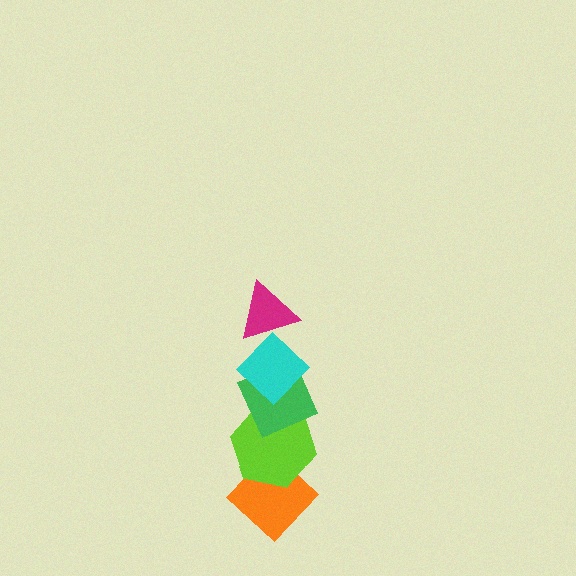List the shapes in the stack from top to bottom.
From top to bottom: the magenta triangle, the cyan diamond, the green diamond, the lime hexagon, the orange diamond.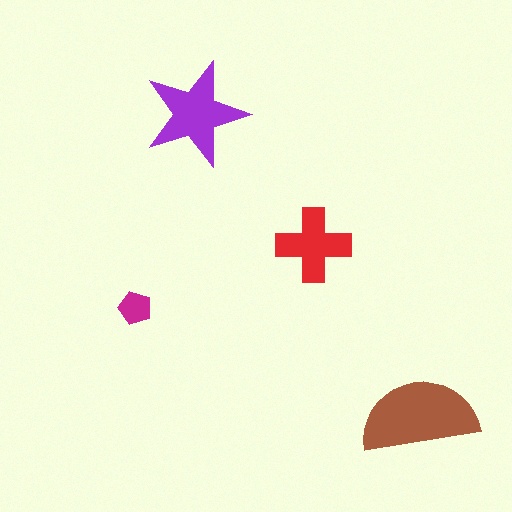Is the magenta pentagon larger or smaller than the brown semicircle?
Smaller.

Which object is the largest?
The brown semicircle.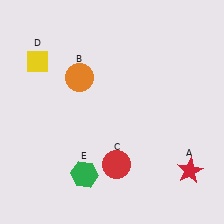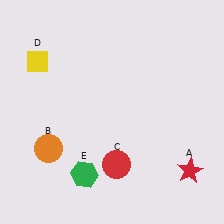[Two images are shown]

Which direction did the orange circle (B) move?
The orange circle (B) moved down.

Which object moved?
The orange circle (B) moved down.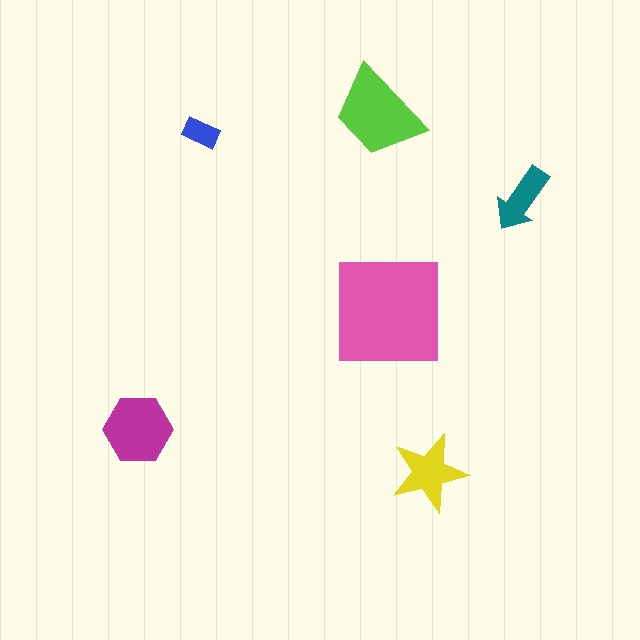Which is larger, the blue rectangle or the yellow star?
The yellow star.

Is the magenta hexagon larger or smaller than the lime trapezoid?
Smaller.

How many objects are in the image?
There are 6 objects in the image.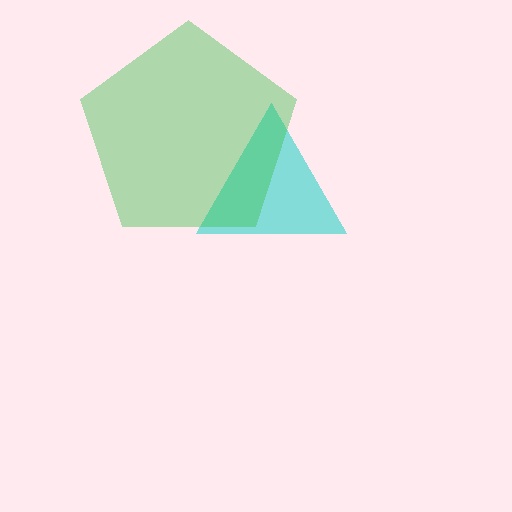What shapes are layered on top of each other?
The layered shapes are: a cyan triangle, a green pentagon.